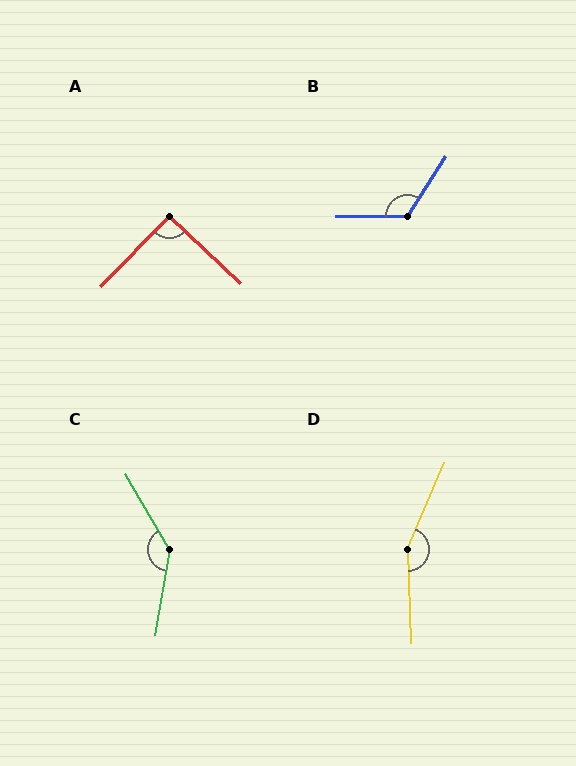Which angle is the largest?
D, at approximately 155 degrees.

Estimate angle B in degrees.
Approximately 123 degrees.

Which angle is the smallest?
A, at approximately 91 degrees.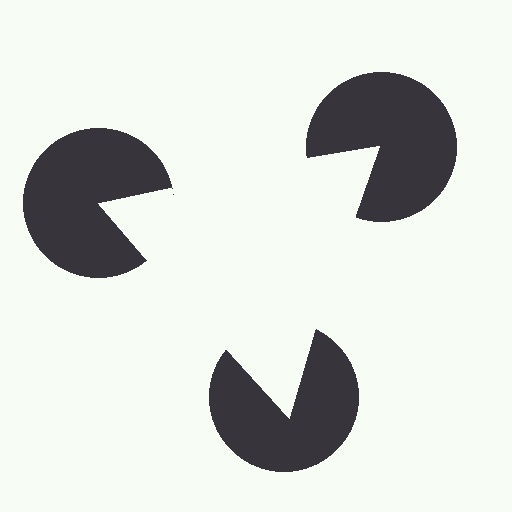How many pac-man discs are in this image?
There are 3 — one at each vertex of the illusory triangle.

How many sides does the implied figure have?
3 sides.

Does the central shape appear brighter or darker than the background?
It typically appears slightly brighter than the background, even though no actual brightness change is drawn.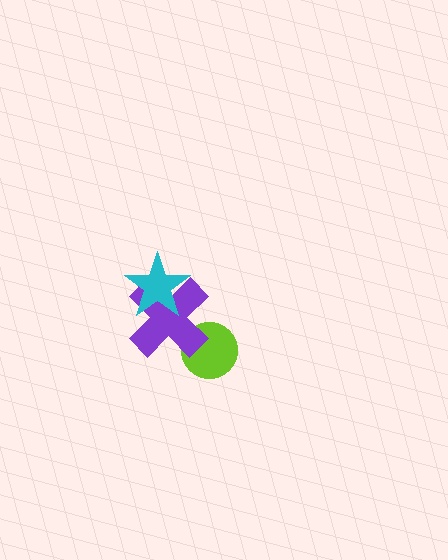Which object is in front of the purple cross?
The cyan star is in front of the purple cross.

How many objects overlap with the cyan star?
1 object overlaps with the cyan star.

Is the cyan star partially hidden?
No, no other shape covers it.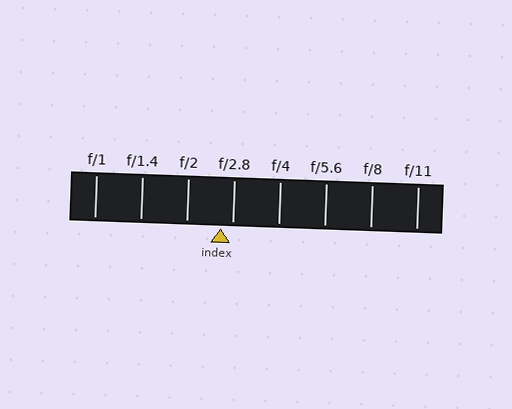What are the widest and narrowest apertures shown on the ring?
The widest aperture shown is f/1 and the narrowest is f/11.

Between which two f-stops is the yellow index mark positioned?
The index mark is between f/2 and f/2.8.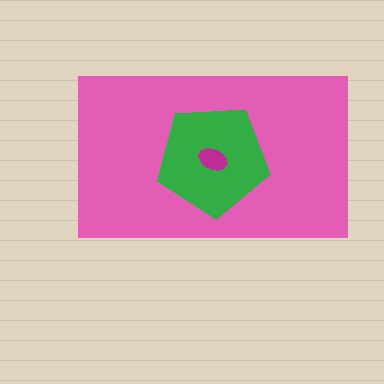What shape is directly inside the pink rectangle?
The green pentagon.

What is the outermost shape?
The pink rectangle.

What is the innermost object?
The magenta ellipse.